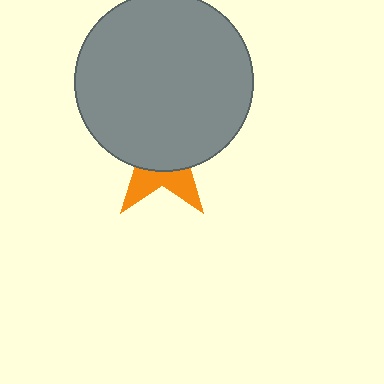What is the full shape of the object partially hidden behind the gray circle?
The partially hidden object is an orange star.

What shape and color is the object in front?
The object in front is a gray circle.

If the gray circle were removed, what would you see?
You would see the complete orange star.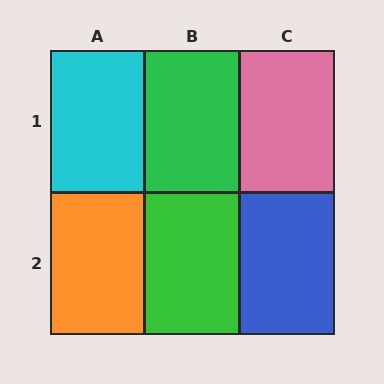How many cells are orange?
1 cell is orange.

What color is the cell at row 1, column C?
Pink.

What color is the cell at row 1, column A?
Cyan.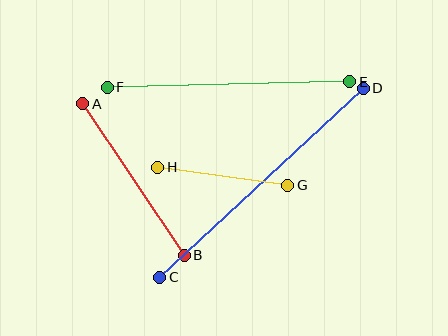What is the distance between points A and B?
The distance is approximately 183 pixels.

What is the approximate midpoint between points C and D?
The midpoint is at approximately (262, 183) pixels.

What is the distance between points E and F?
The distance is approximately 243 pixels.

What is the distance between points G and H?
The distance is approximately 131 pixels.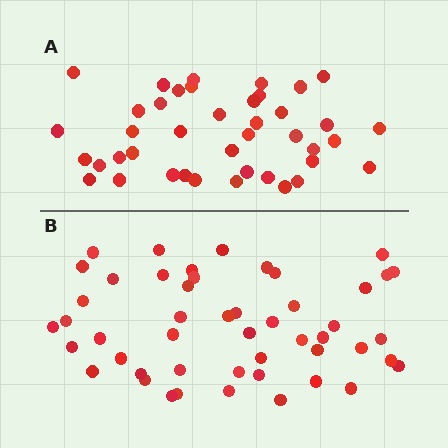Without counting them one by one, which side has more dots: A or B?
Region B (the bottom region) has more dots.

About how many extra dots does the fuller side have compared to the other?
Region B has roughly 8 or so more dots than region A.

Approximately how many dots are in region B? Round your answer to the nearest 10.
About 50 dots. (The exact count is 49, which rounds to 50.)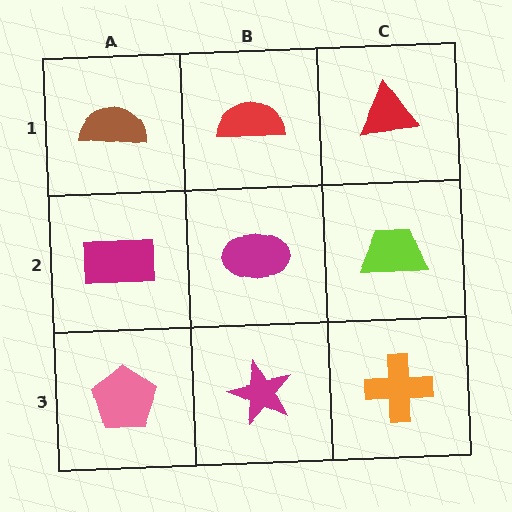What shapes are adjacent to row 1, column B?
A magenta ellipse (row 2, column B), a brown semicircle (row 1, column A), a red triangle (row 1, column C).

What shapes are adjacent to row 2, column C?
A red triangle (row 1, column C), an orange cross (row 3, column C), a magenta ellipse (row 2, column B).